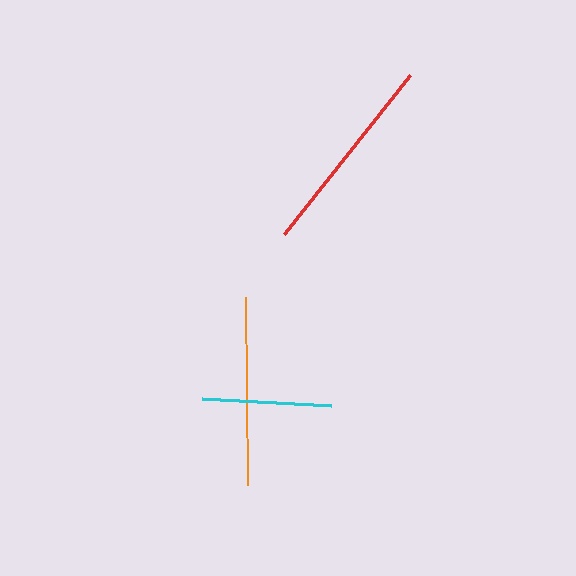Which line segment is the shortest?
The cyan line is the shortest at approximately 128 pixels.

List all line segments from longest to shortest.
From longest to shortest: red, orange, cyan.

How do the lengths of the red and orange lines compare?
The red and orange lines are approximately the same length.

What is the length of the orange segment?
The orange segment is approximately 187 pixels long.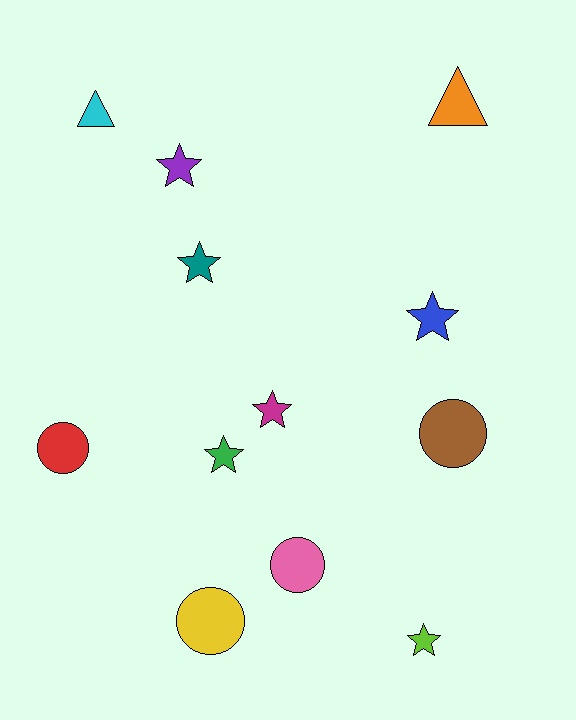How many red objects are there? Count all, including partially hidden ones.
There is 1 red object.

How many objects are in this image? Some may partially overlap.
There are 12 objects.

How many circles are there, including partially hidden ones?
There are 4 circles.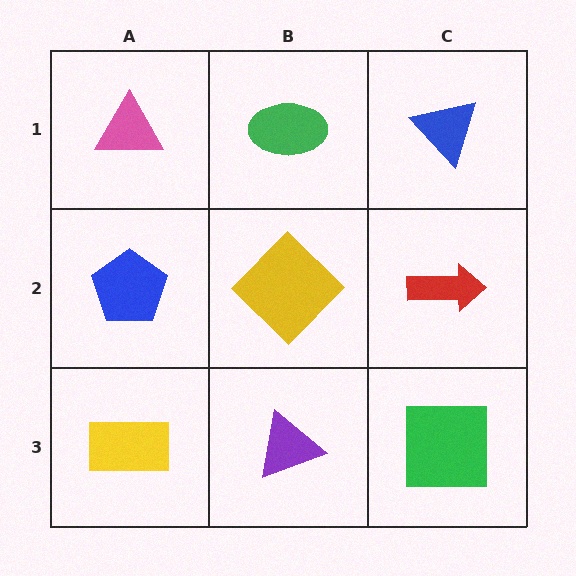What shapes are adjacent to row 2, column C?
A blue triangle (row 1, column C), a green square (row 3, column C), a yellow diamond (row 2, column B).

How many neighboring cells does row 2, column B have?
4.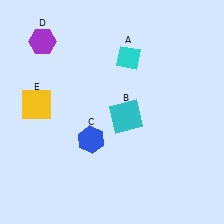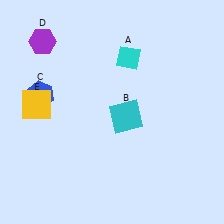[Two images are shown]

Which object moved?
The blue hexagon (C) moved left.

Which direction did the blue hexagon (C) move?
The blue hexagon (C) moved left.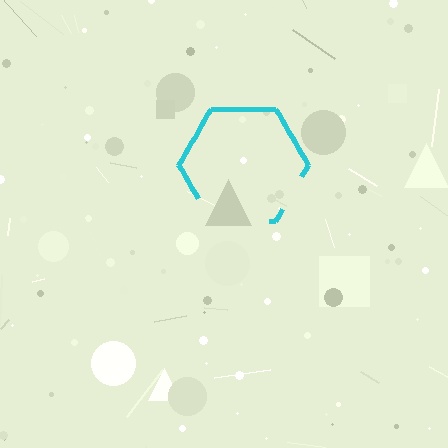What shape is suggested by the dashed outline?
The dashed outline suggests a hexagon.